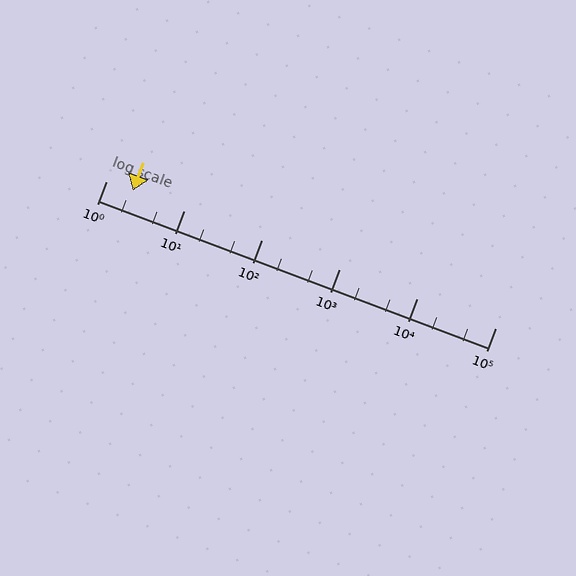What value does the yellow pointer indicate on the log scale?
The pointer indicates approximately 2.2.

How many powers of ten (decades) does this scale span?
The scale spans 5 decades, from 1 to 100000.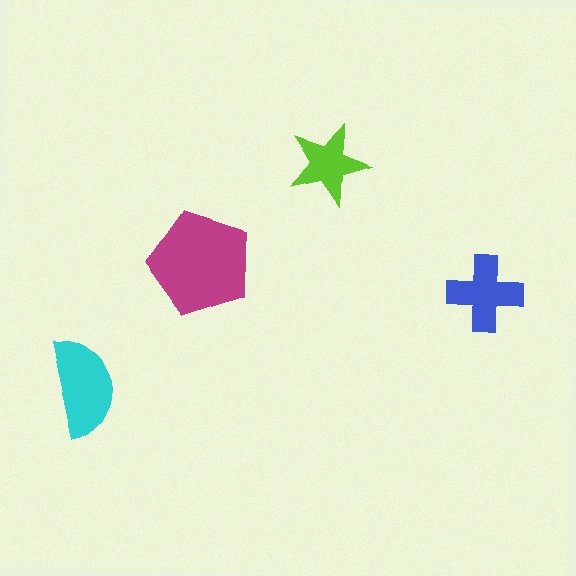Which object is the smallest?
The lime star.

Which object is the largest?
The magenta pentagon.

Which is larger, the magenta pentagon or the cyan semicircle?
The magenta pentagon.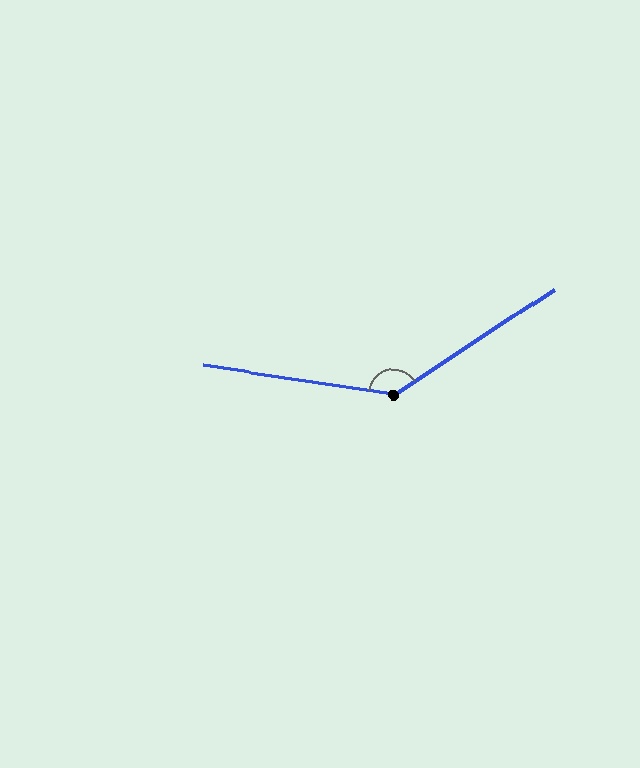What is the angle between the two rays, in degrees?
Approximately 138 degrees.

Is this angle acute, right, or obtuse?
It is obtuse.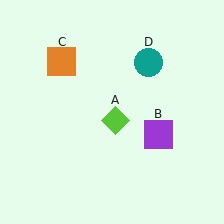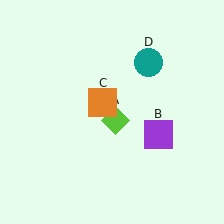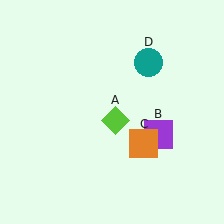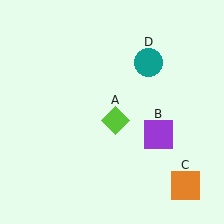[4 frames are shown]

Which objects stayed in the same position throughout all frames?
Lime diamond (object A) and purple square (object B) and teal circle (object D) remained stationary.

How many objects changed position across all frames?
1 object changed position: orange square (object C).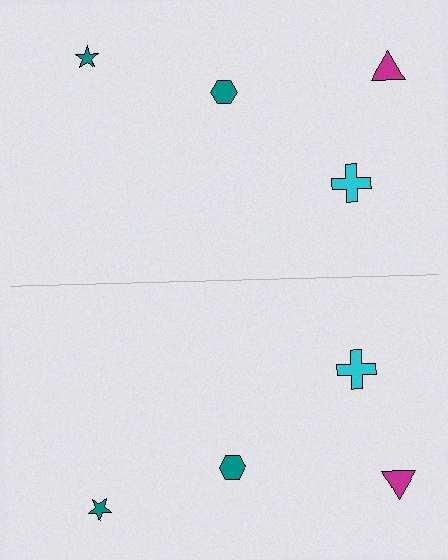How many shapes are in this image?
There are 8 shapes in this image.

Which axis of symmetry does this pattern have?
The pattern has a horizontal axis of symmetry running through the center of the image.